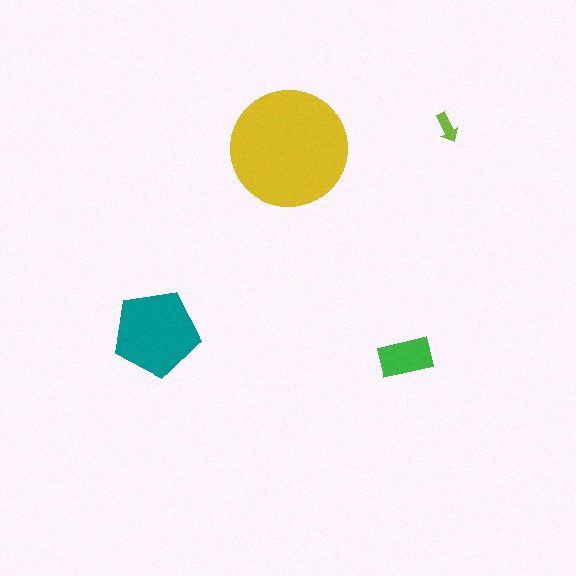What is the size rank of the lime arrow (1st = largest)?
4th.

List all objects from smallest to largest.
The lime arrow, the green rectangle, the teal pentagon, the yellow circle.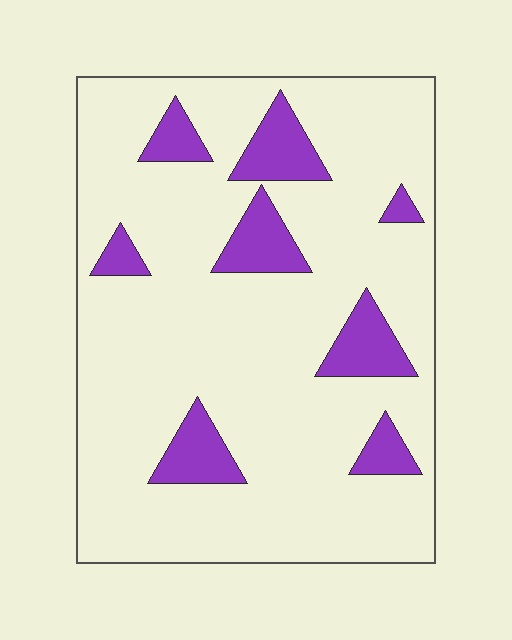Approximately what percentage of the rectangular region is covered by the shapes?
Approximately 15%.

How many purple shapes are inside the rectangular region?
8.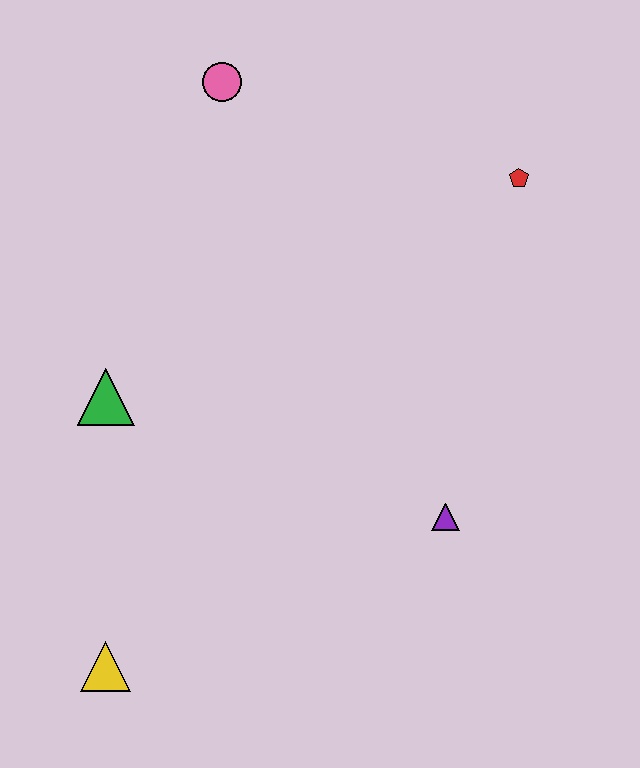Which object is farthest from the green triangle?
The red pentagon is farthest from the green triangle.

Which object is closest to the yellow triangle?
The green triangle is closest to the yellow triangle.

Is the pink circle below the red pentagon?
No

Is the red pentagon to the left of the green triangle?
No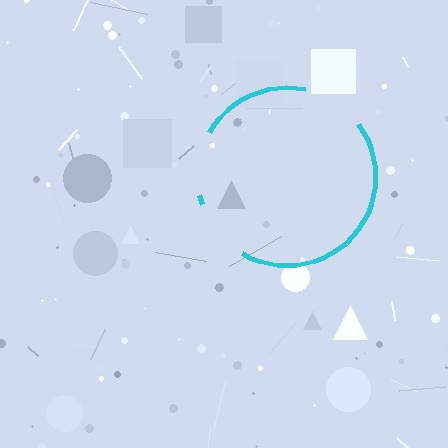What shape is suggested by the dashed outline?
The dashed outline suggests a circle.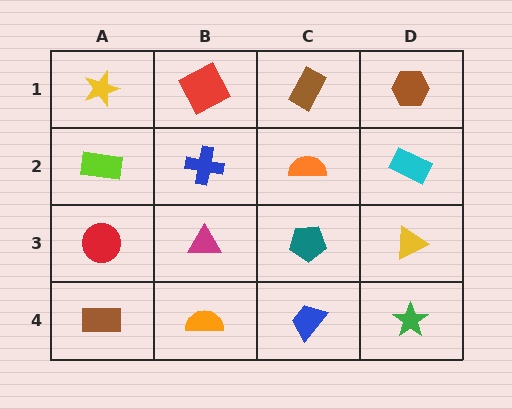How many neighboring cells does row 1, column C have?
3.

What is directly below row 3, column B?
An orange semicircle.